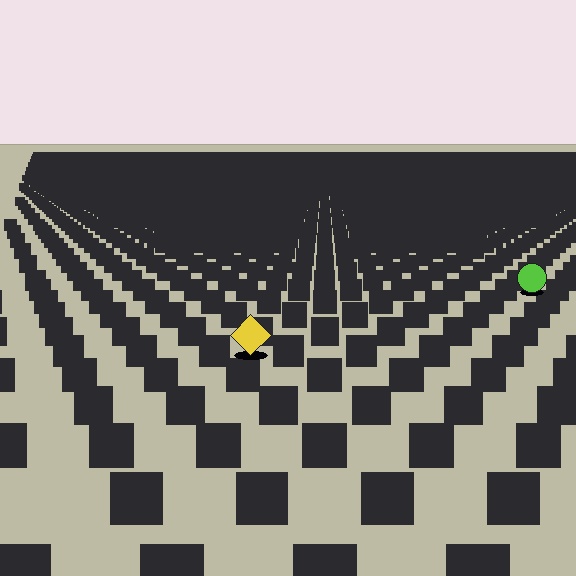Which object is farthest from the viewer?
The lime circle is farthest from the viewer. It appears smaller and the ground texture around it is denser.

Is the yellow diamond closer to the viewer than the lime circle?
Yes. The yellow diamond is closer — you can tell from the texture gradient: the ground texture is coarser near it.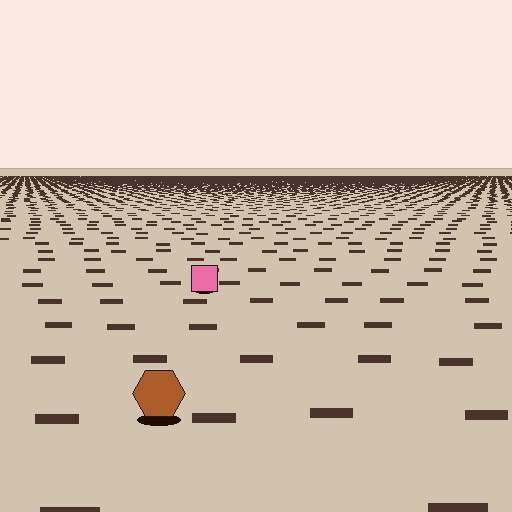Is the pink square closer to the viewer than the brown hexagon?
No. The brown hexagon is closer — you can tell from the texture gradient: the ground texture is coarser near it.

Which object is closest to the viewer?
The brown hexagon is closest. The texture marks near it are larger and more spread out.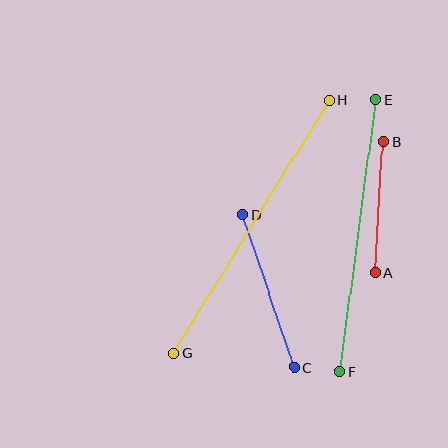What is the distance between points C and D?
The distance is approximately 161 pixels.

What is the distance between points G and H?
The distance is approximately 297 pixels.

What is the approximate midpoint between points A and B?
The midpoint is at approximately (379, 207) pixels.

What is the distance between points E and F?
The distance is approximately 274 pixels.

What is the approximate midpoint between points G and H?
The midpoint is at approximately (251, 226) pixels.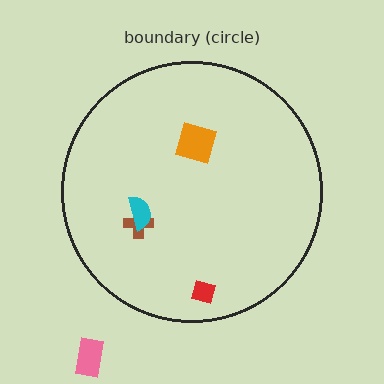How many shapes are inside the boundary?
4 inside, 1 outside.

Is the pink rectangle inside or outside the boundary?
Outside.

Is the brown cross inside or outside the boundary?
Inside.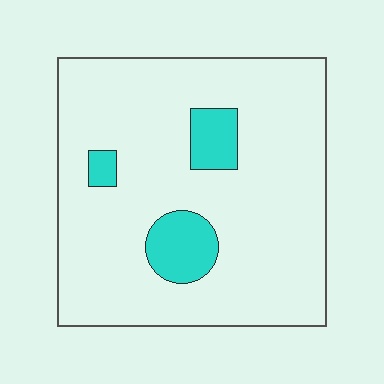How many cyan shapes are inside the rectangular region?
3.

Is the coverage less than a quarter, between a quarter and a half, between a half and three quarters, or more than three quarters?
Less than a quarter.